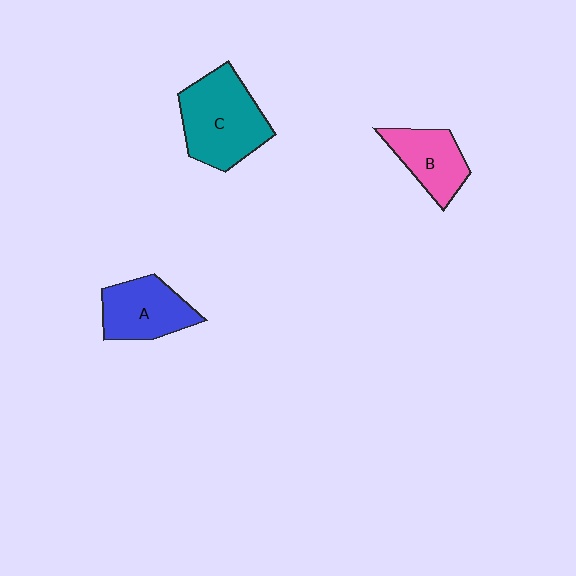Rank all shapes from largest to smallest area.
From largest to smallest: C (teal), A (blue), B (pink).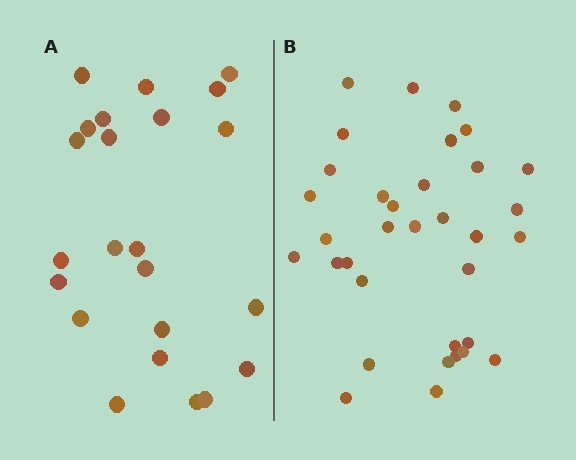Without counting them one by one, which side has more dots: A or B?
Region B (the right region) has more dots.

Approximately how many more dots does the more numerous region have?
Region B has roughly 12 or so more dots than region A.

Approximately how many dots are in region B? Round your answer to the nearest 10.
About 30 dots. (The exact count is 34, which rounds to 30.)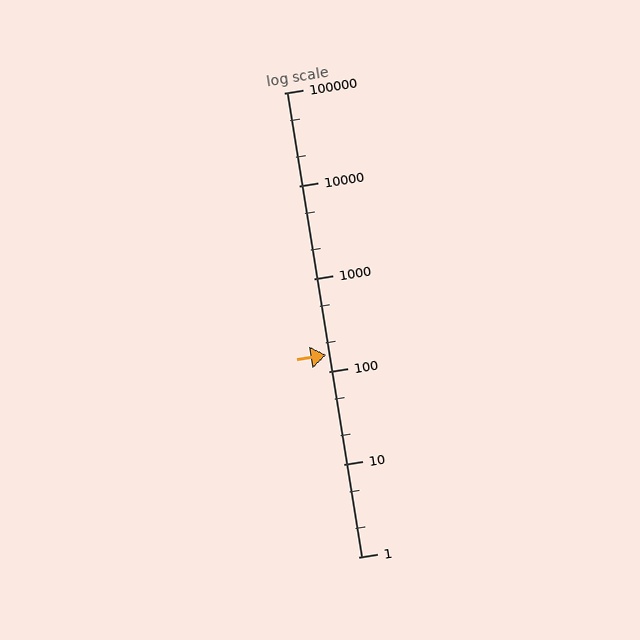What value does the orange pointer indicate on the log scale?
The pointer indicates approximately 150.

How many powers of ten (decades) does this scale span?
The scale spans 5 decades, from 1 to 100000.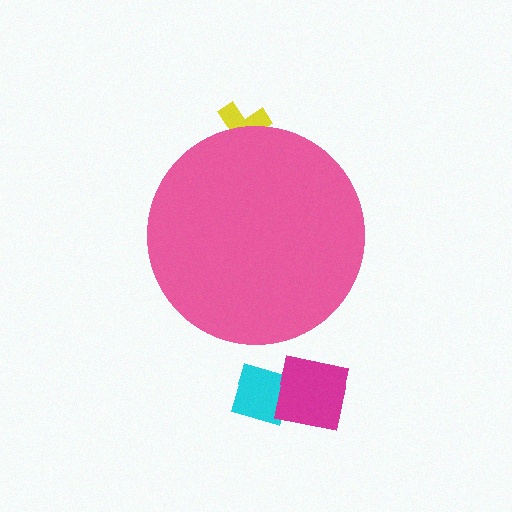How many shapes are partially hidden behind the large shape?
1 shape is partially hidden.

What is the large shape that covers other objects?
A pink circle.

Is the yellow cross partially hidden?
Yes, the yellow cross is partially hidden behind the pink circle.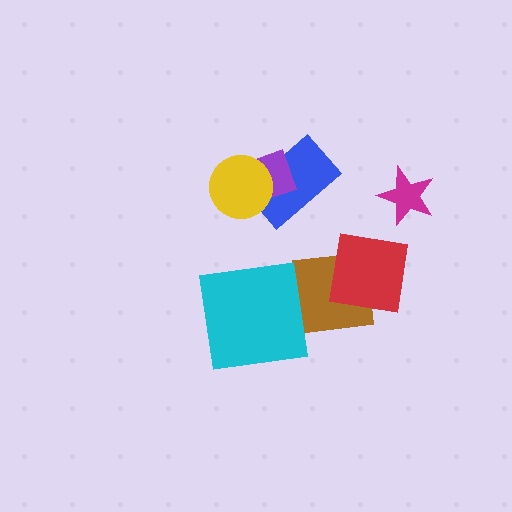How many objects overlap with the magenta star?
0 objects overlap with the magenta star.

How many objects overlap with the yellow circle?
2 objects overlap with the yellow circle.